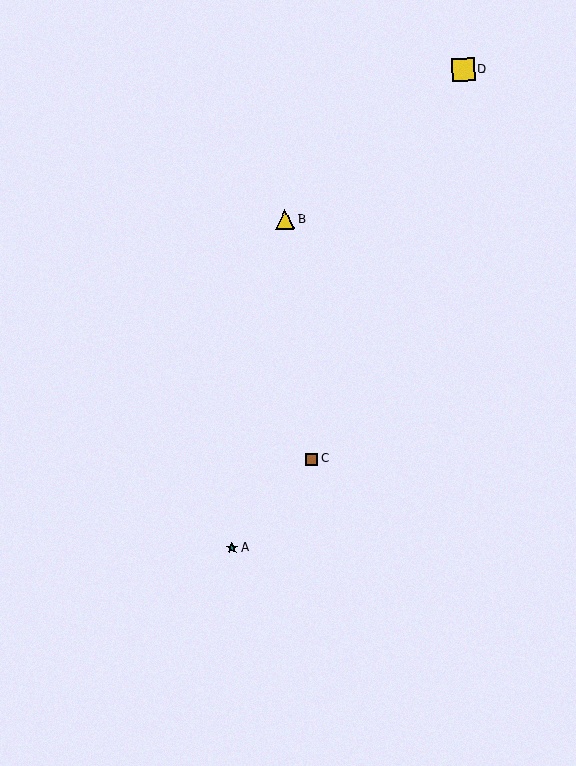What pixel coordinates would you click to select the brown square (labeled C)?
Click at (311, 459) to select the brown square C.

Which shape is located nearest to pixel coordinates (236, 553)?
The teal star (labeled A) at (232, 548) is nearest to that location.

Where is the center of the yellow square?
The center of the yellow square is at (463, 70).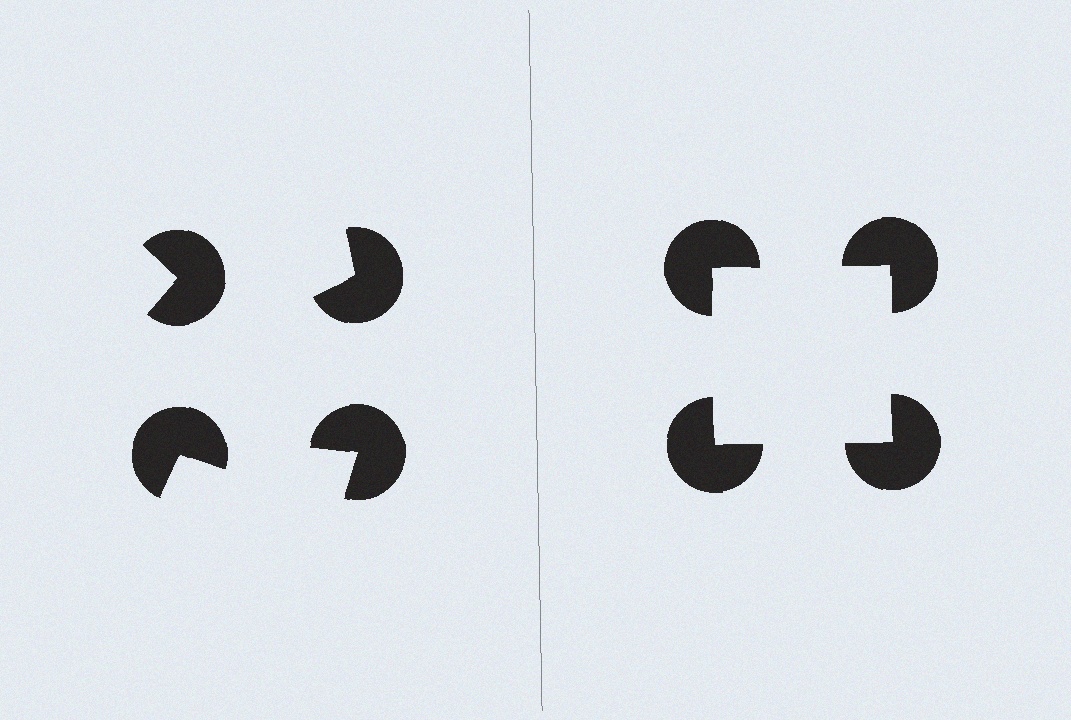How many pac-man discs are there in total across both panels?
8 — 4 on each side.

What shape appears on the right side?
An illusory square.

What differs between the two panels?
The pac-man discs are positioned identically on both sides; only the wedge orientations differ. On the right they align to a square; on the left they are misaligned.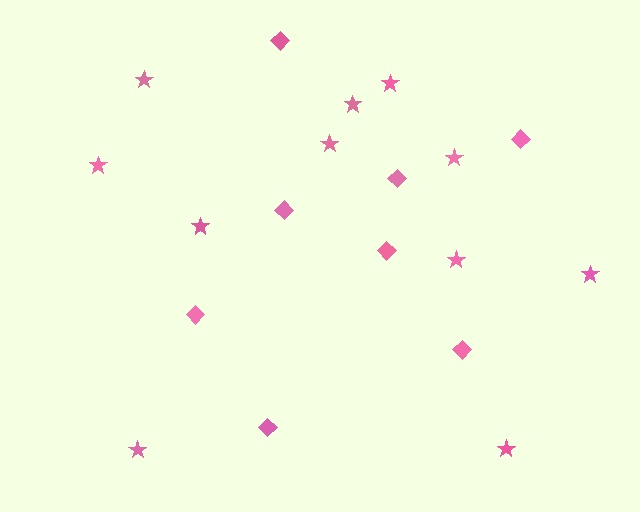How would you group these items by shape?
There are 2 groups: one group of stars (11) and one group of diamonds (8).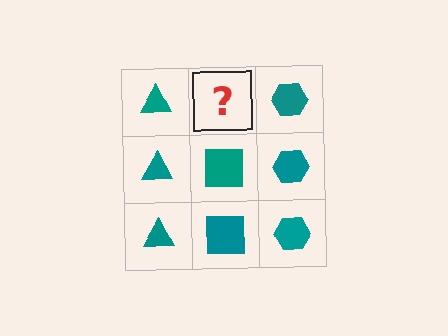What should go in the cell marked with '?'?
The missing cell should contain a teal square.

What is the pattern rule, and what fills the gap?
The rule is that each column has a consistent shape. The gap should be filled with a teal square.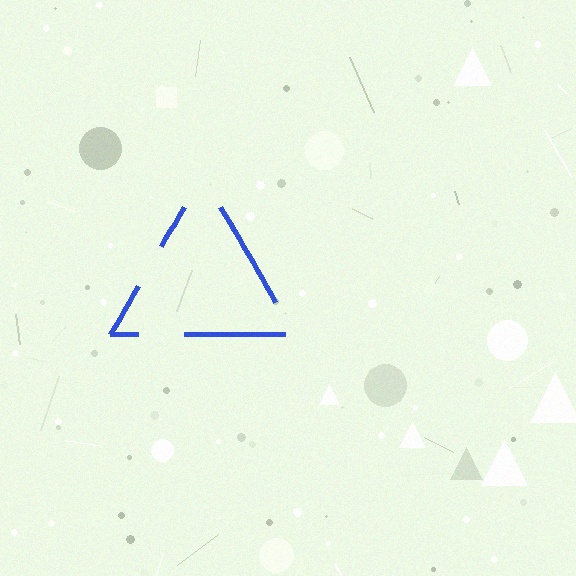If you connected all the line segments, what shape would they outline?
They would outline a triangle.